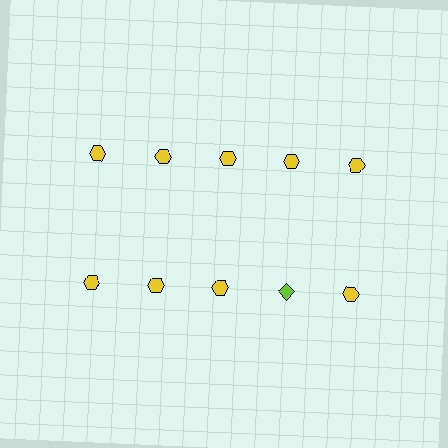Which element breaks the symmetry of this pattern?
The lime diamond in the second row, second from right column breaks the symmetry. All other shapes are yellow hexagons.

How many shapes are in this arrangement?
There are 10 shapes arranged in a grid pattern.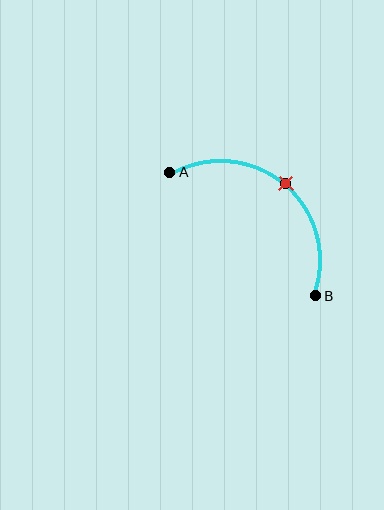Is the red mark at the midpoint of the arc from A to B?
Yes. The red mark lies on the arc at equal arc-length from both A and B — it is the arc midpoint.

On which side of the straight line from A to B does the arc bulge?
The arc bulges above and to the right of the straight line connecting A and B.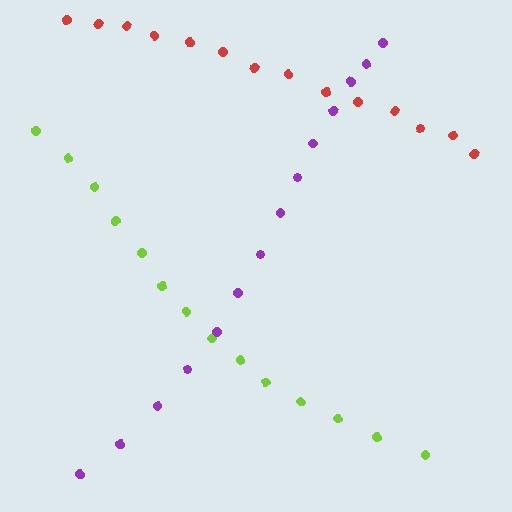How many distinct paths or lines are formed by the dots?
There are 3 distinct paths.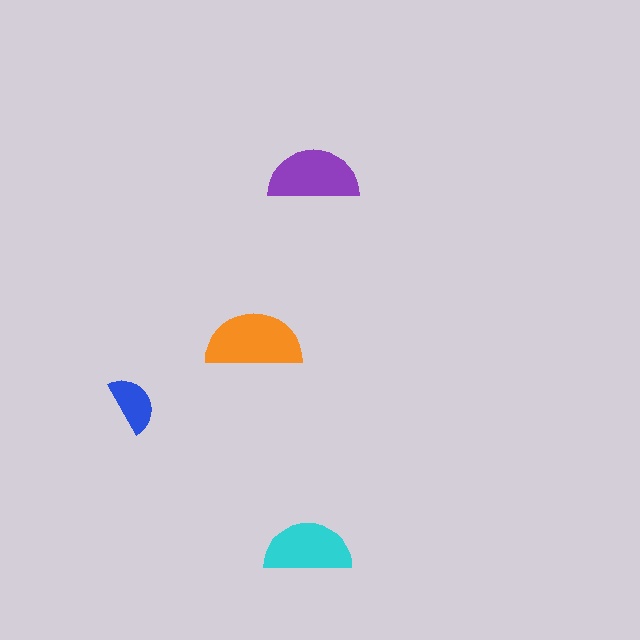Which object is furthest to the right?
The purple semicircle is rightmost.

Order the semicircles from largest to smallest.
the orange one, the purple one, the cyan one, the blue one.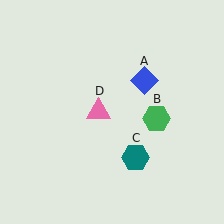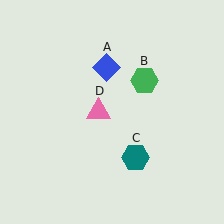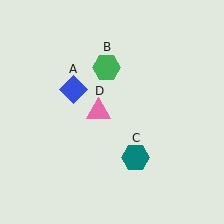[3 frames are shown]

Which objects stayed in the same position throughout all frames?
Teal hexagon (object C) and pink triangle (object D) remained stationary.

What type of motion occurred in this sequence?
The blue diamond (object A), green hexagon (object B) rotated counterclockwise around the center of the scene.